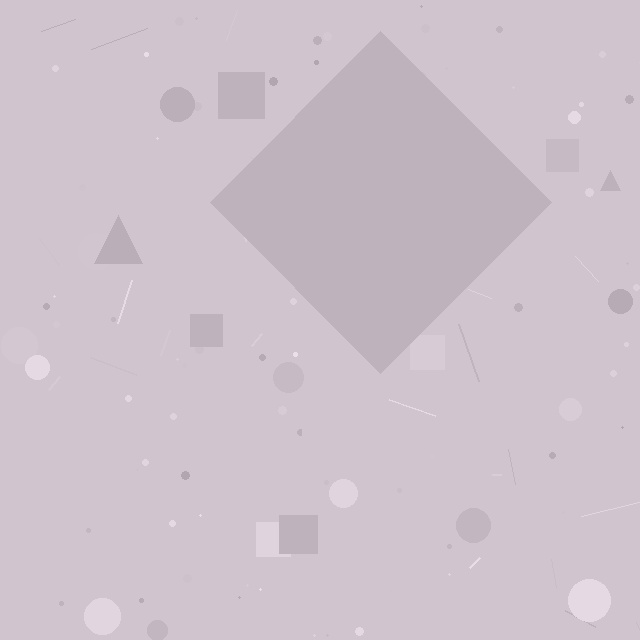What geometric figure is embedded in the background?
A diamond is embedded in the background.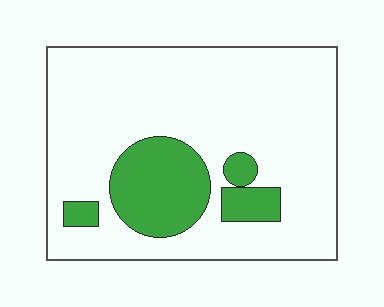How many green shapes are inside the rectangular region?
4.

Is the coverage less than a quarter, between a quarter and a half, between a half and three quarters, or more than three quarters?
Less than a quarter.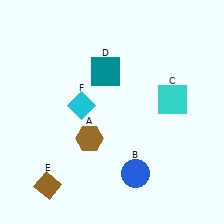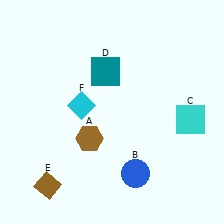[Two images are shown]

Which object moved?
The cyan square (C) moved down.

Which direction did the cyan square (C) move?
The cyan square (C) moved down.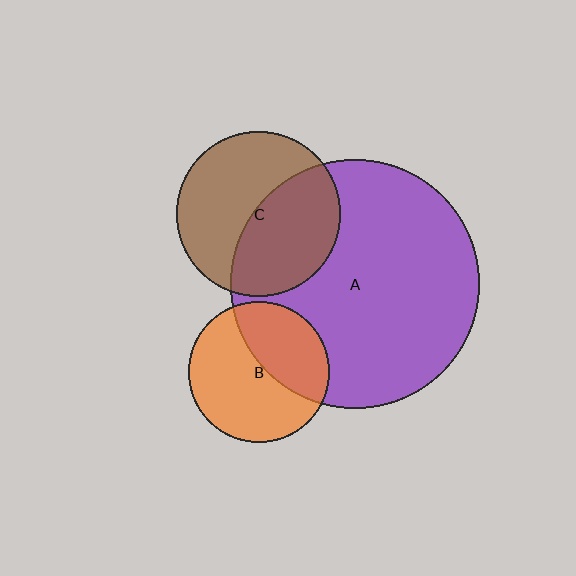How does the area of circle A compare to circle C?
Approximately 2.3 times.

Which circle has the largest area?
Circle A (purple).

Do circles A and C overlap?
Yes.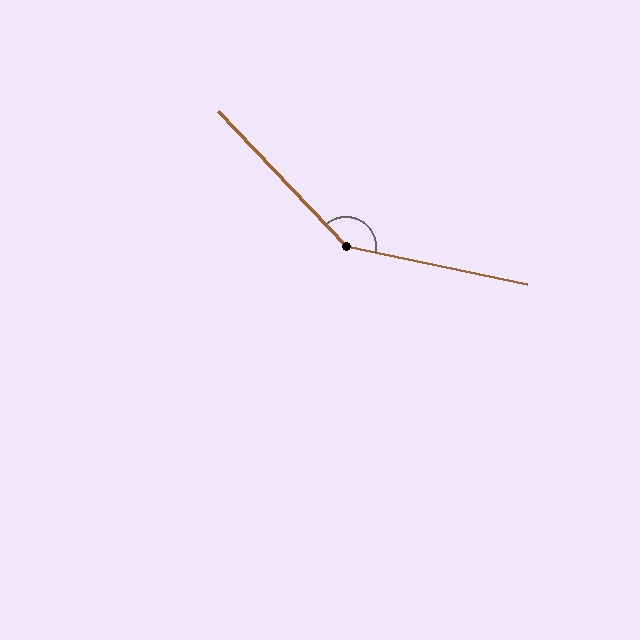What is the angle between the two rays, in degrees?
Approximately 145 degrees.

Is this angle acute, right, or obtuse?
It is obtuse.